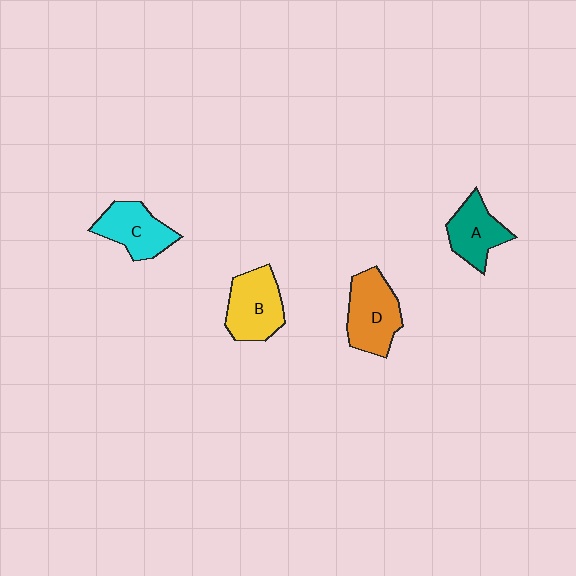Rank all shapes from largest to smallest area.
From largest to smallest: D (orange), B (yellow), C (cyan), A (teal).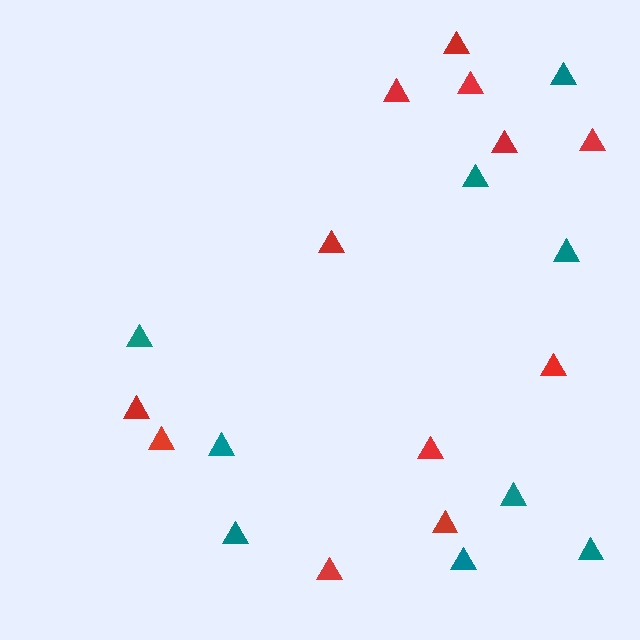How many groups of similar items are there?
There are 2 groups: one group of red triangles (12) and one group of teal triangles (9).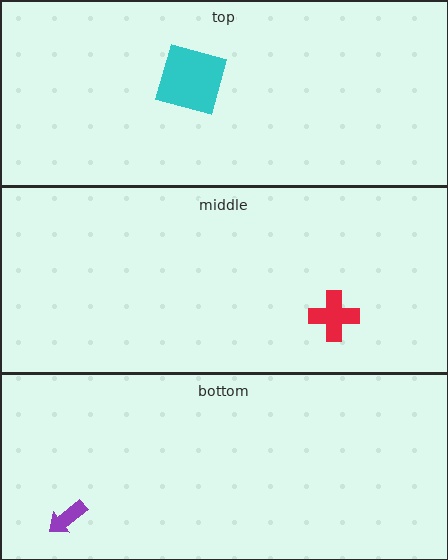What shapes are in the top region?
The cyan square.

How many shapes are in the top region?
1.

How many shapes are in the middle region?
1.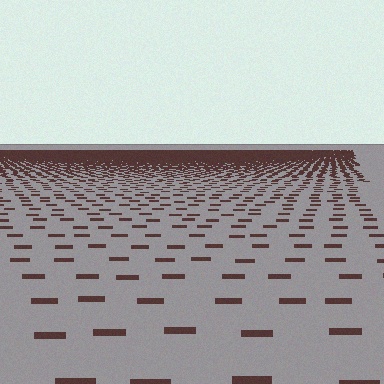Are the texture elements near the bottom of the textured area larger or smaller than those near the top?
Larger. Near the bottom, elements are closer to the viewer and appear at a bigger on-screen size.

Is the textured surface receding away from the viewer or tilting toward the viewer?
The surface is receding away from the viewer. Texture elements get smaller and denser toward the top.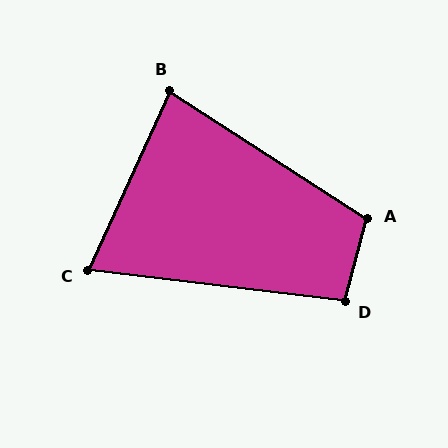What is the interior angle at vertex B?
Approximately 82 degrees (acute).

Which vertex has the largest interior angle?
A, at approximately 108 degrees.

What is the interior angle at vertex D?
Approximately 98 degrees (obtuse).